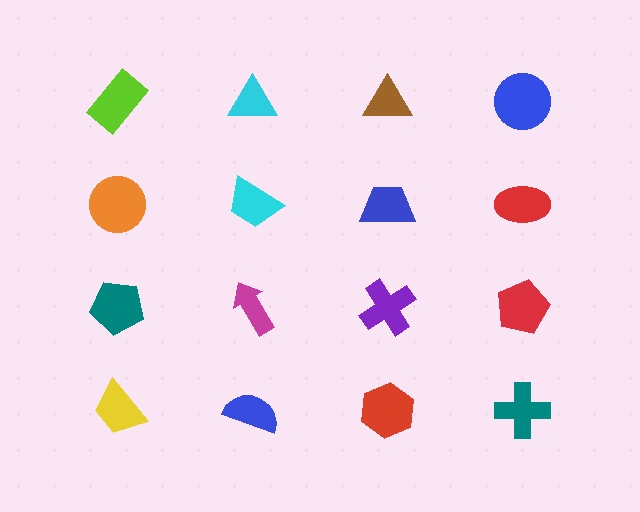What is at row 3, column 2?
A magenta arrow.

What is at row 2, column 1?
An orange circle.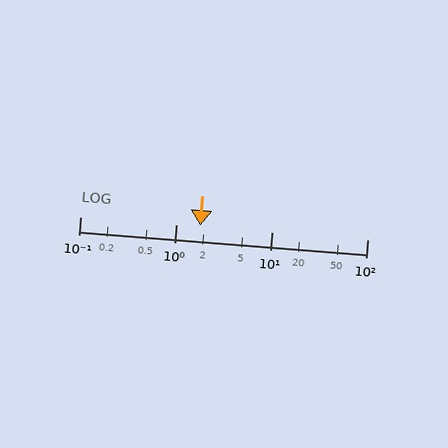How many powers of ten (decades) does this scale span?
The scale spans 3 decades, from 0.1 to 100.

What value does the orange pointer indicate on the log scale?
The pointer indicates approximately 1.8.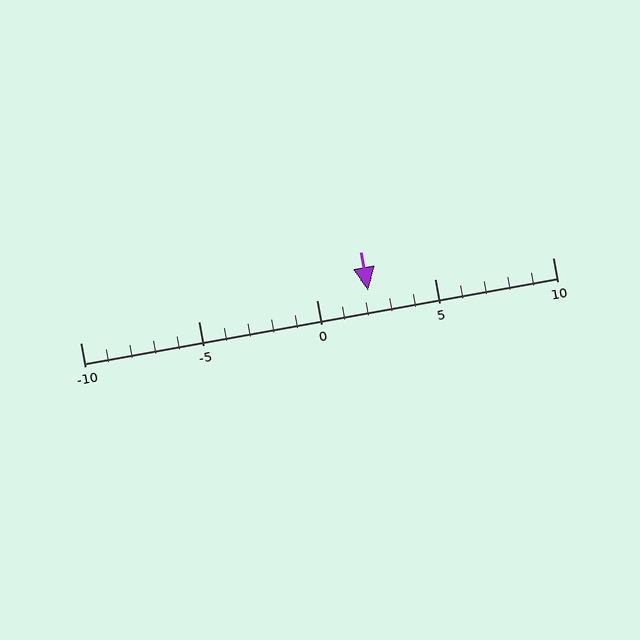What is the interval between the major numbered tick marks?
The major tick marks are spaced 5 units apart.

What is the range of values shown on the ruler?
The ruler shows values from -10 to 10.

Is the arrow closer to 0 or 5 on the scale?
The arrow is closer to 0.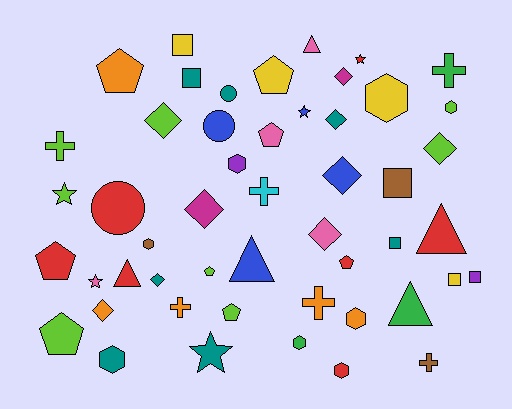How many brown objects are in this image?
There are 3 brown objects.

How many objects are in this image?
There are 50 objects.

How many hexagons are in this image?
There are 8 hexagons.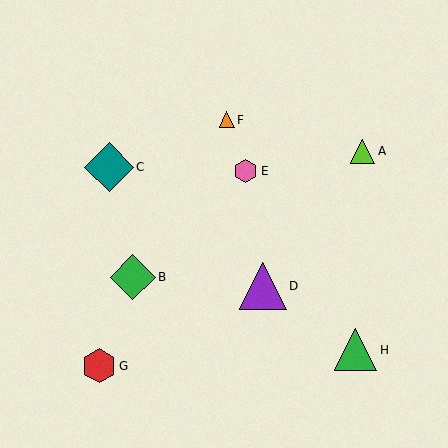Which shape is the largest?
The teal diamond (labeled C) is the largest.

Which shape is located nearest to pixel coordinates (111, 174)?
The teal diamond (labeled C) at (109, 167) is nearest to that location.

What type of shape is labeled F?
Shape F is an orange triangle.